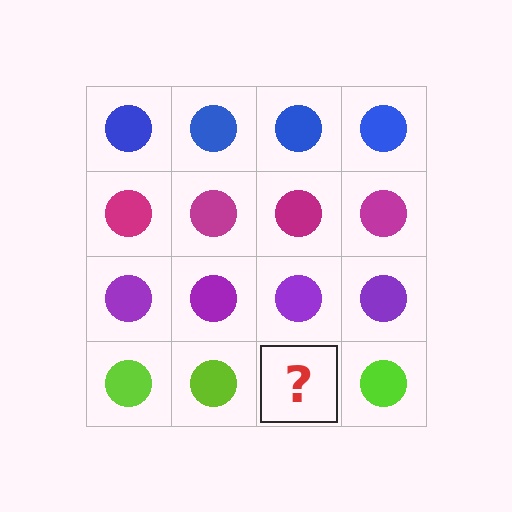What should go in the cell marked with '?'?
The missing cell should contain a lime circle.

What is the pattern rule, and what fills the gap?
The rule is that each row has a consistent color. The gap should be filled with a lime circle.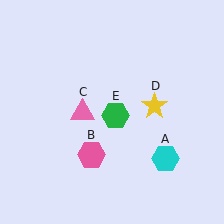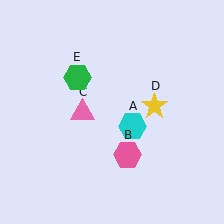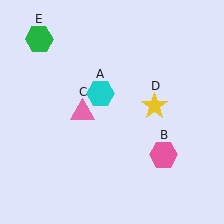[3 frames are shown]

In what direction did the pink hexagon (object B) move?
The pink hexagon (object B) moved right.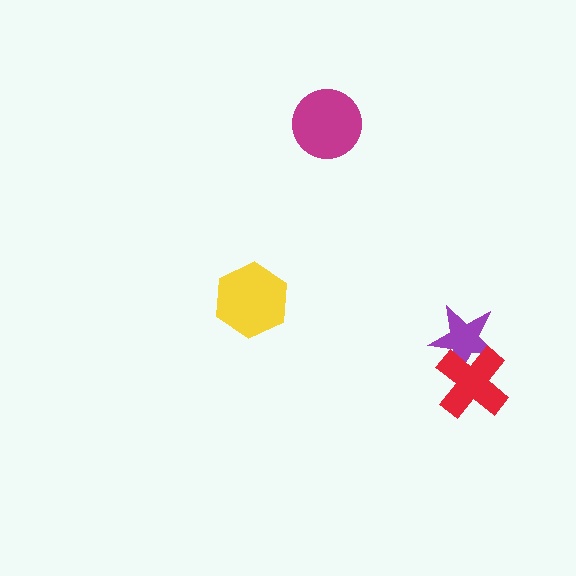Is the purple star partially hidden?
Yes, it is partially covered by another shape.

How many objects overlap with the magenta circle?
0 objects overlap with the magenta circle.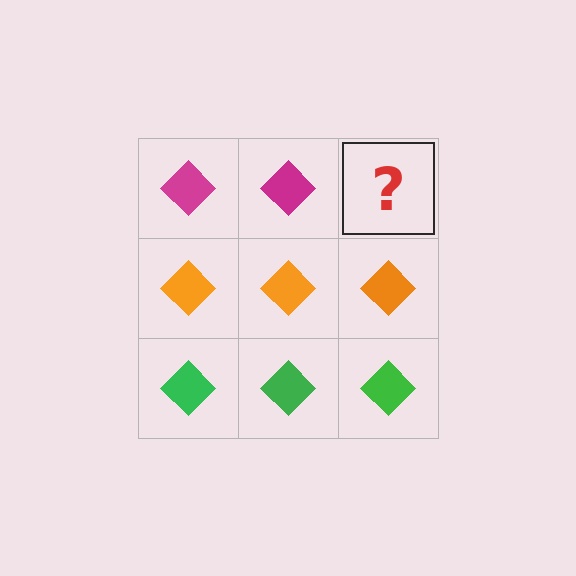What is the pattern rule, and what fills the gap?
The rule is that each row has a consistent color. The gap should be filled with a magenta diamond.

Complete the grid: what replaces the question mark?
The question mark should be replaced with a magenta diamond.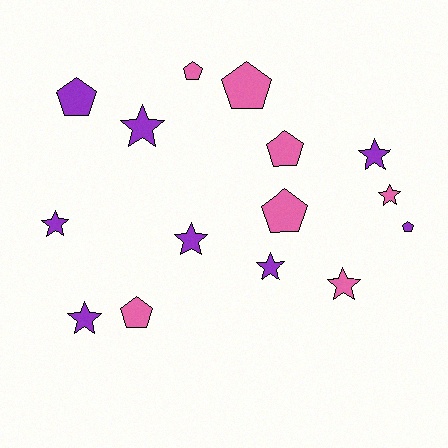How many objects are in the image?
There are 15 objects.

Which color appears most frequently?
Purple, with 8 objects.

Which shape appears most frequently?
Star, with 8 objects.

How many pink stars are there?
There are 2 pink stars.